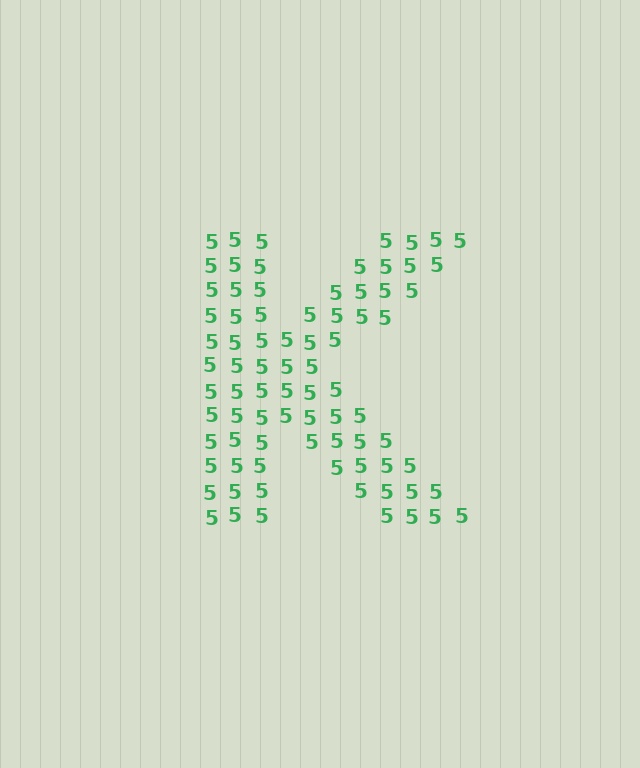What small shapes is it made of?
It is made of small digit 5's.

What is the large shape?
The large shape is the letter K.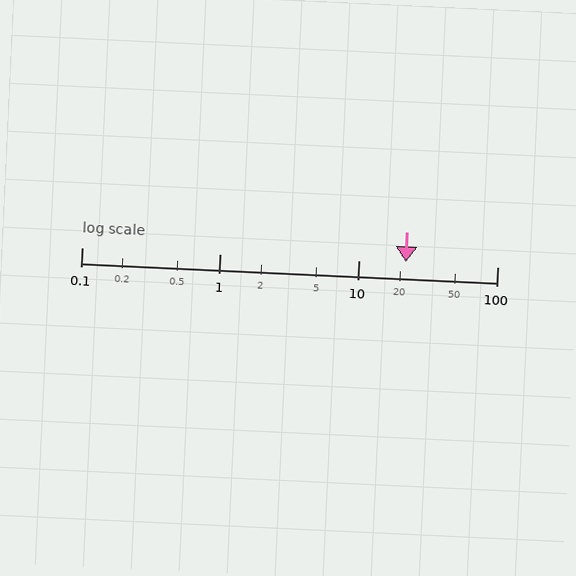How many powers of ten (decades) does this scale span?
The scale spans 3 decades, from 0.1 to 100.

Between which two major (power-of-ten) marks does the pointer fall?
The pointer is between 10 and 100.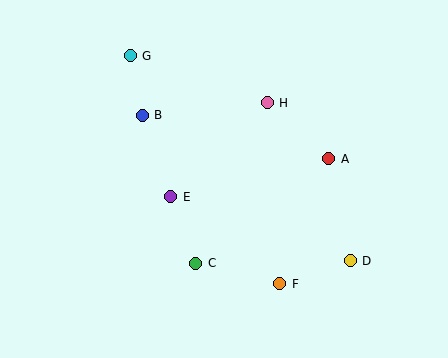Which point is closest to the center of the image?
Point E at (171, 197) is closest to the center.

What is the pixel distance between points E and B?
The distance between E and B is 86 pixels.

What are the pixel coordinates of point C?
Point C is at (196, 263).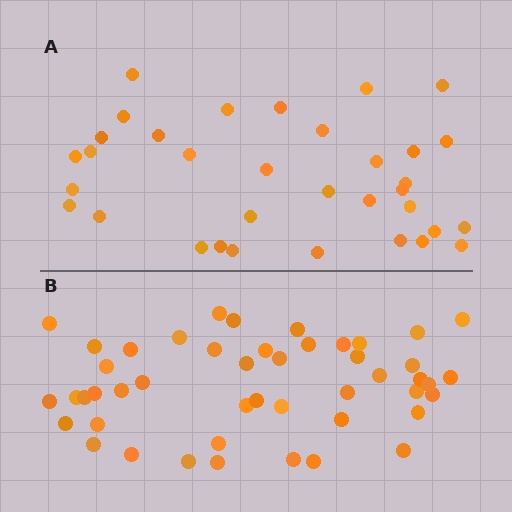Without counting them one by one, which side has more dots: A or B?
Region B (the bottom region) has more dots.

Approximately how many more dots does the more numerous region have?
Region B has approximately 15 more dots than region A.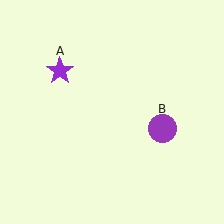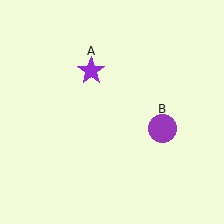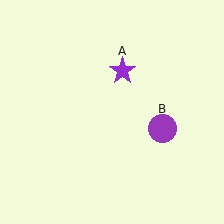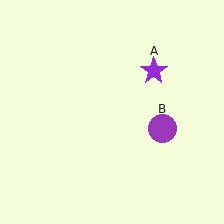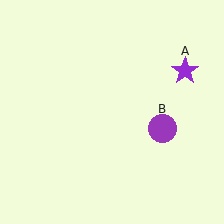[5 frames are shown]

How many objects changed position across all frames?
1 object changed position: purple star (object A).